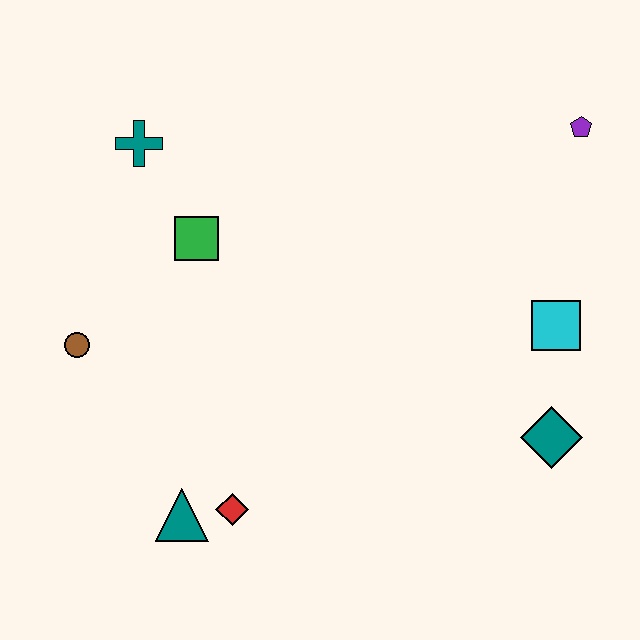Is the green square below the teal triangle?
No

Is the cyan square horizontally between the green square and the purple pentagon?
Yes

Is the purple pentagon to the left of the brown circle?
No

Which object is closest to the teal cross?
The green square is closest to the teal cross.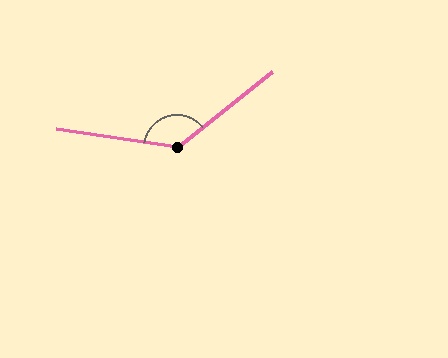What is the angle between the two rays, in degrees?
Approximately 132 degrees.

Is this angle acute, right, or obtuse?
It is obtuse.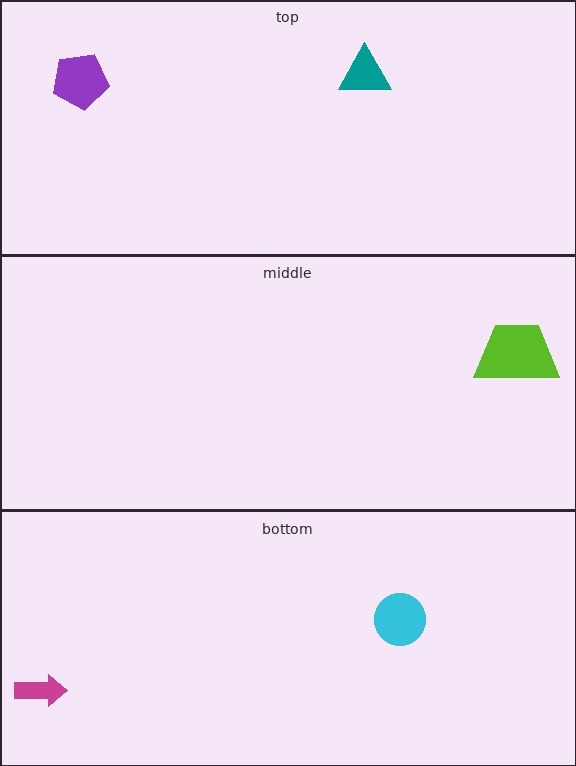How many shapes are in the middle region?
1.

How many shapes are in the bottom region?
2.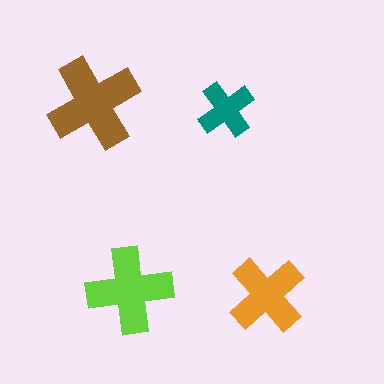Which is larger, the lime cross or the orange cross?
The lime one.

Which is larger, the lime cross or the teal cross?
The lime one.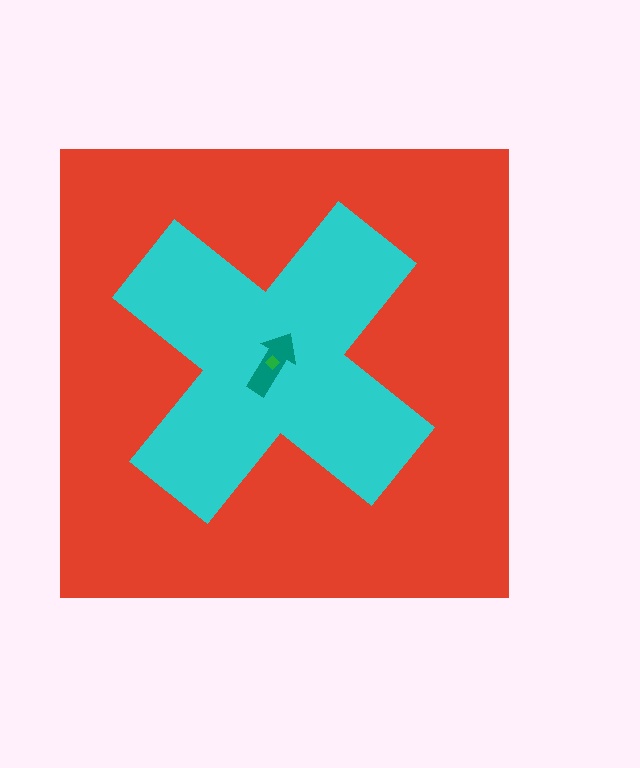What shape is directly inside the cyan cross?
The teal arrow.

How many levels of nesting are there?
4.